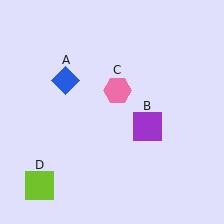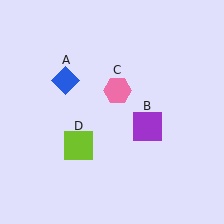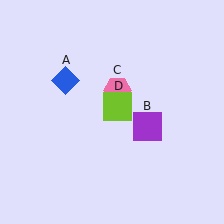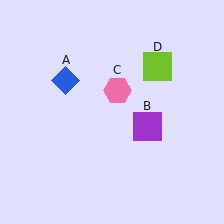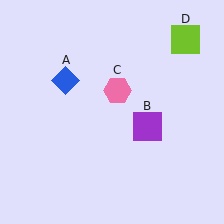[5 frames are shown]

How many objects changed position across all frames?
1 object changed position: lime square (object D).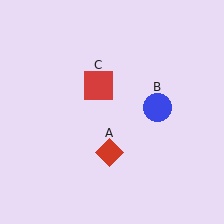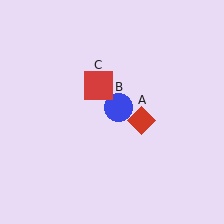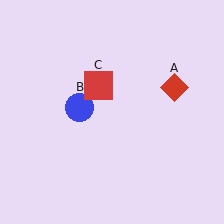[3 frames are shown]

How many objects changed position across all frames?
2 objects changed position: red diamond (object A), blue circle (object B).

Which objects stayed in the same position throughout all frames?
Red square (object C) remained stationary.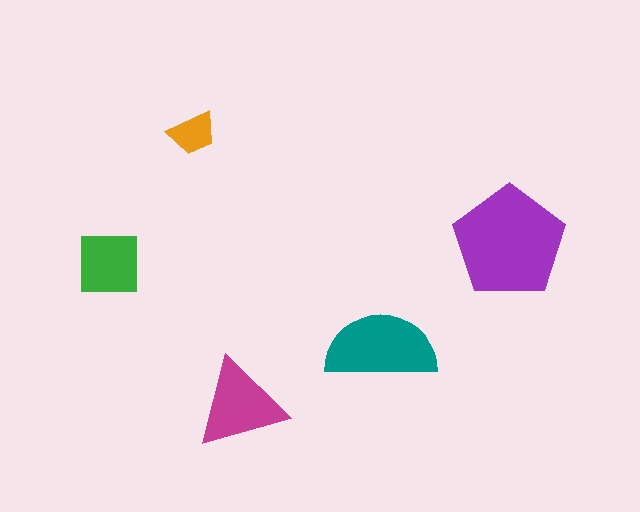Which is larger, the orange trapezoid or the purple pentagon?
The purple pentagon.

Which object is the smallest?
The orange trapezoid.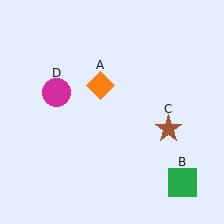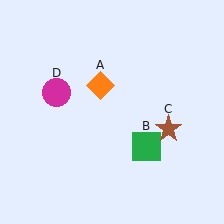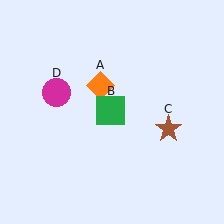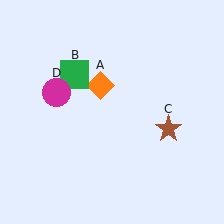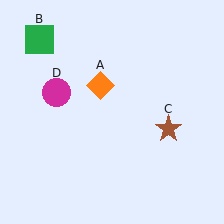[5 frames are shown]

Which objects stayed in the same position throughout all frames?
Orange diamond (object A) and brown star (object C) and magenta circle (object D) remained stationary.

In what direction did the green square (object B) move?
The green square (object B) moved up and to the left.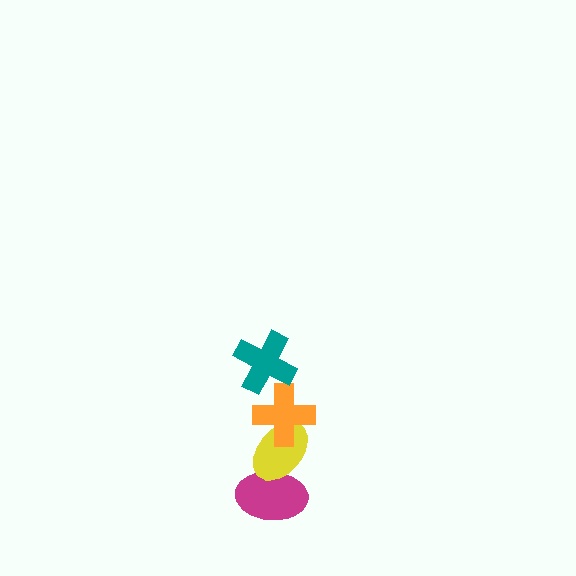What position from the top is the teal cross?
The teal cross is 1st from the top.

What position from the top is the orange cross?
The orange cross is 2nd from the top.